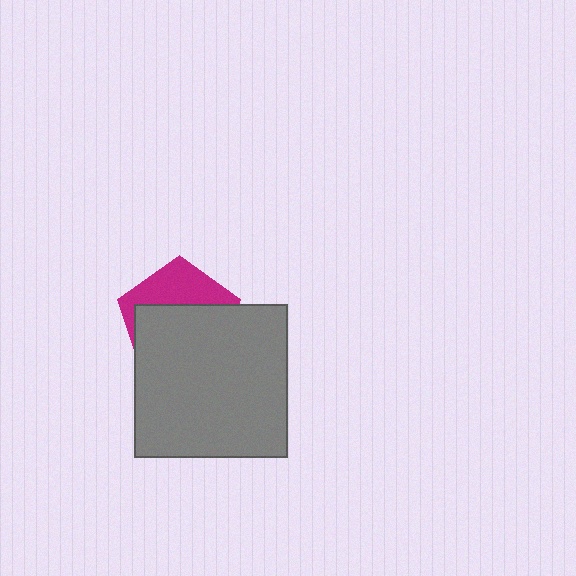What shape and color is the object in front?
The object in front is a gray square.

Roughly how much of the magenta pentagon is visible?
A small part of it is visible (roughly 36%).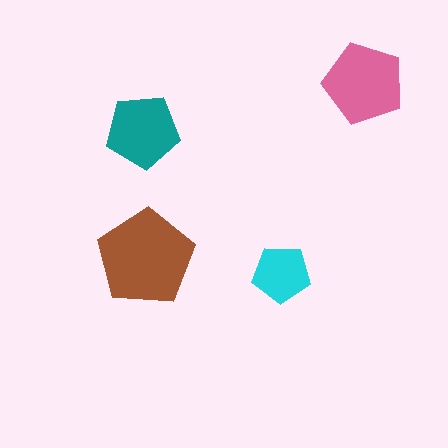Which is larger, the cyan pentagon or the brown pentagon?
The brown one.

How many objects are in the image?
There are 4 objects in the image.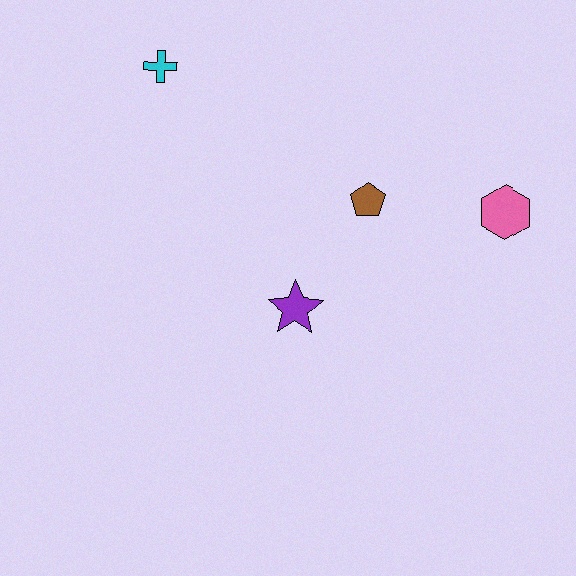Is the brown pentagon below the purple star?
No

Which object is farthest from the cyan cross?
The pink hexagon is farthest from the cyan cross.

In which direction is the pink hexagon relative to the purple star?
The pink hexagon is to the right of the purple star.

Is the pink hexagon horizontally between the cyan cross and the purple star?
No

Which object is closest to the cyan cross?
The brown pentagon is closest to the cyan cross.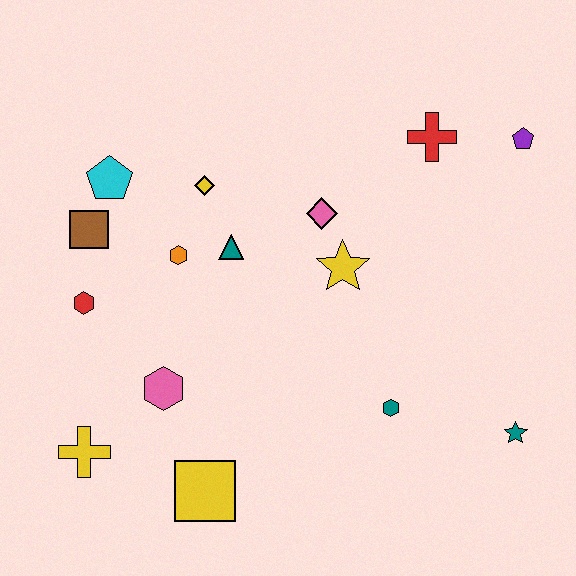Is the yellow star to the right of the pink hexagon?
Yes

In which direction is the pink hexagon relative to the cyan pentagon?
The pink hexagon is below the cyan pentagon.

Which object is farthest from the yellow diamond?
The teal star is farthest from the yellow diamond.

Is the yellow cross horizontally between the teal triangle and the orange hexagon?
No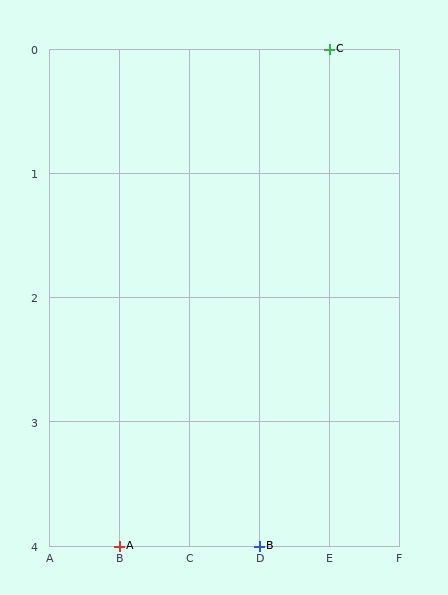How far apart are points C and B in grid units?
Points C and B are 1 column and 4 rows apart (about 4.1 grid units diagonally).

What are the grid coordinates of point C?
Point C is at grid coordinates (E, 0).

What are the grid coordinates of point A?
Point A is at grid coordinates (B, 4).